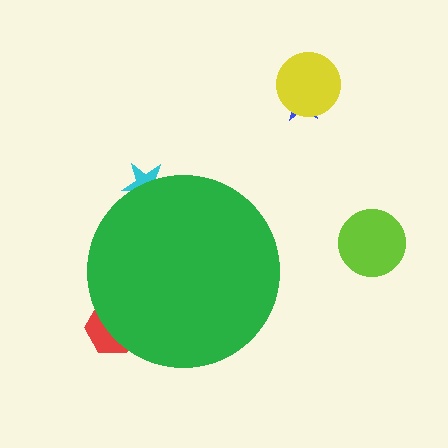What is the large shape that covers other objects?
A green circle.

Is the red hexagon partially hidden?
Yes, the red hexagon is partially hidden behind the green circle.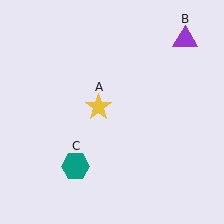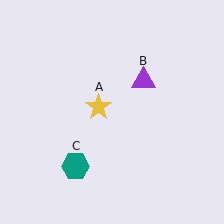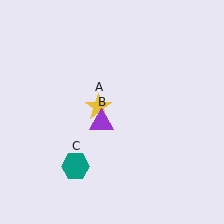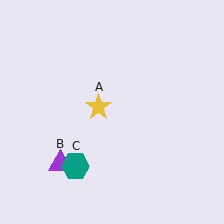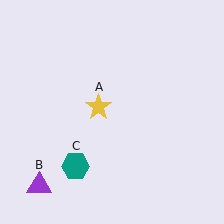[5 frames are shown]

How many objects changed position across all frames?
1 object changed position: purple triangle (object B).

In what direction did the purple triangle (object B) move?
The purple triangle (object B) moved down and to the left.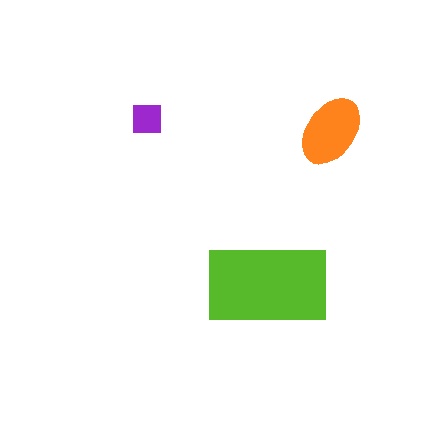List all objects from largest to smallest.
The lime rectangle, the orange ellipse, the purple square.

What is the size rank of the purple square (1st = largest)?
3rd.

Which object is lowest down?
The lime rectangle is bottommost.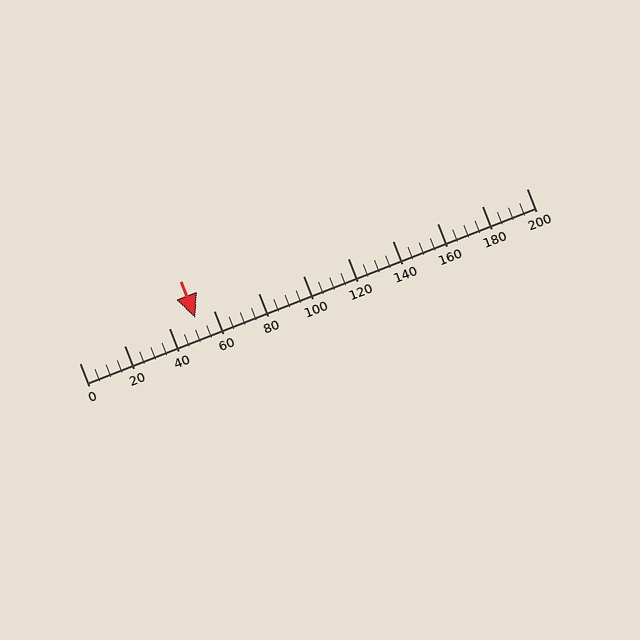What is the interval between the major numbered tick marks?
The major tick marks are spaced 20 units apart.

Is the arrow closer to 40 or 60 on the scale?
The arrow is closer to 60.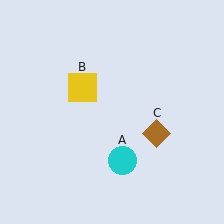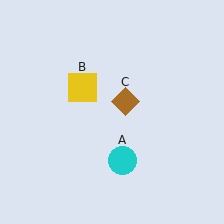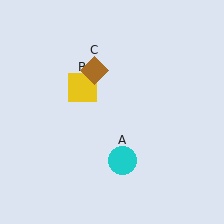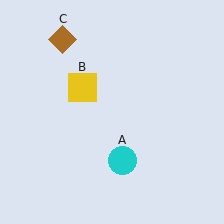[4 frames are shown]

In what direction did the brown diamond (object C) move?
The brown diamond (object C) moved up and to the left.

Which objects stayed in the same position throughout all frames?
Cyan circle (object A) and yellow square (object B) remained stationary.